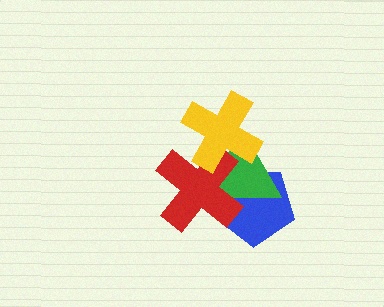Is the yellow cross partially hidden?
No, no other shape covers it.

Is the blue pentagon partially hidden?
Yes, it is partially covered by another shape.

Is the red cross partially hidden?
Yes, it is partially covered by another shape.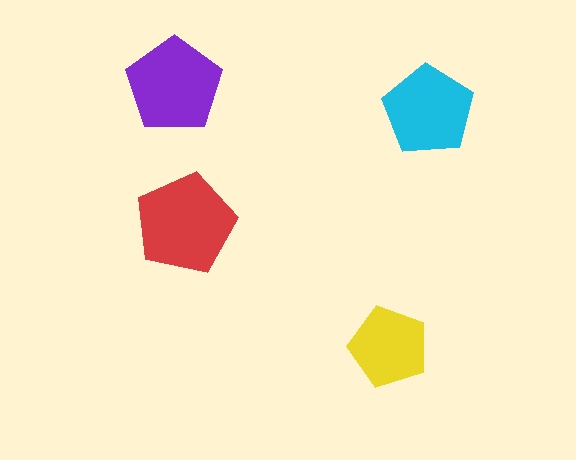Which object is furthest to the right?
The cyan pentagon is rightmost.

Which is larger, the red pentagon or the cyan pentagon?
The red one.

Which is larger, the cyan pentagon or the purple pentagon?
The purple one.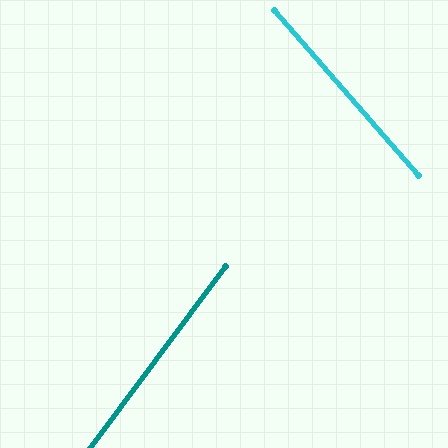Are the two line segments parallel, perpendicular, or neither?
Neither parallel nor perpendicular — they differ by about 78°.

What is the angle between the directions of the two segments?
Approximately 78 degrees.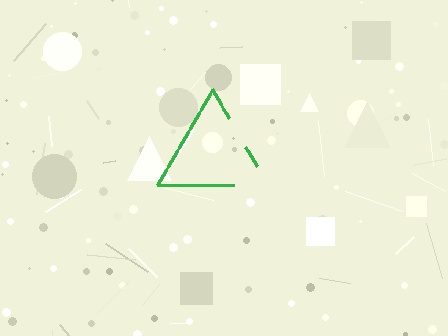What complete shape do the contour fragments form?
The contour fragments form a triangle.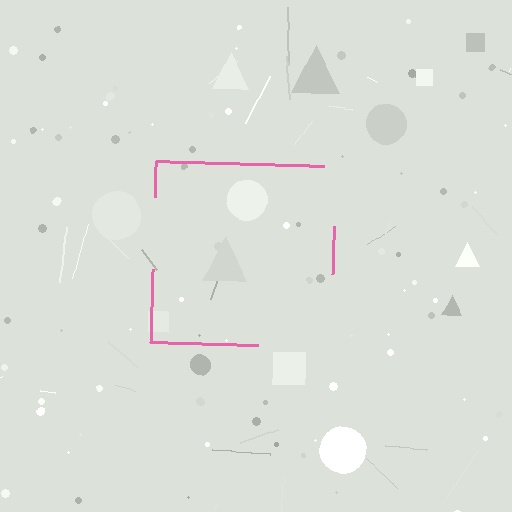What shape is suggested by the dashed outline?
The dashed outline suggests a square.